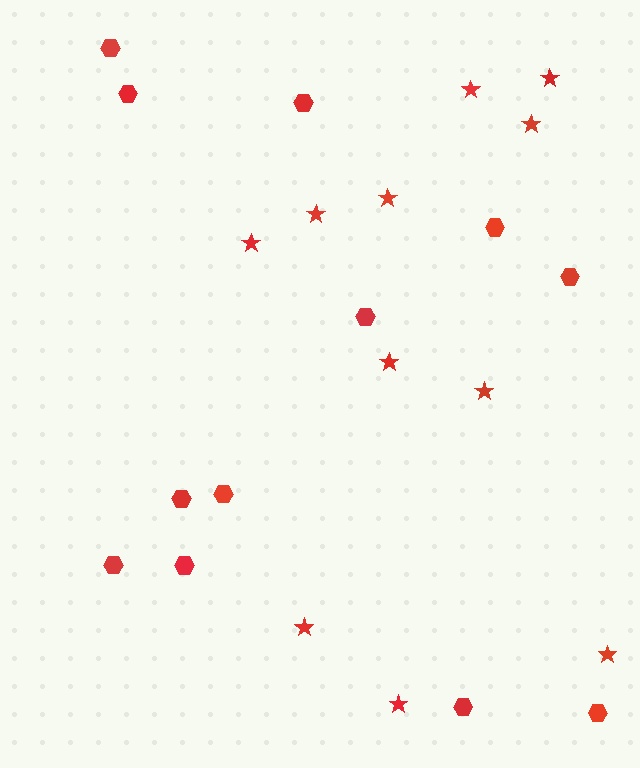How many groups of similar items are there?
There are 2 groups: one group of stars (11) and one group of hexagons (12).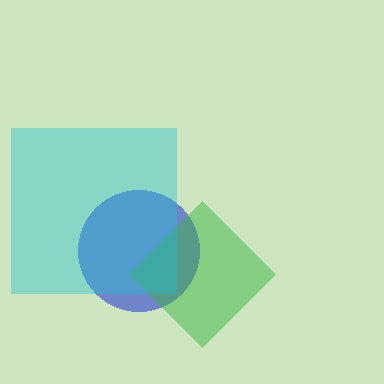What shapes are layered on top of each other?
The layered shapes are: a blue circle, a green diamond, a cyan square.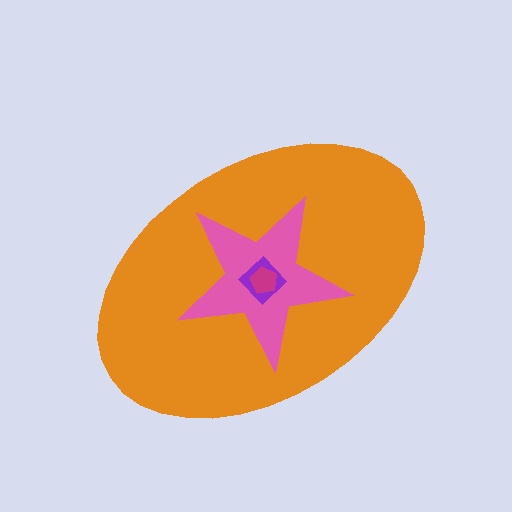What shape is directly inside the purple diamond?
The magenta pentagon.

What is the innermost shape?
The magenta pentagon.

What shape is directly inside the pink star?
The purple diamond.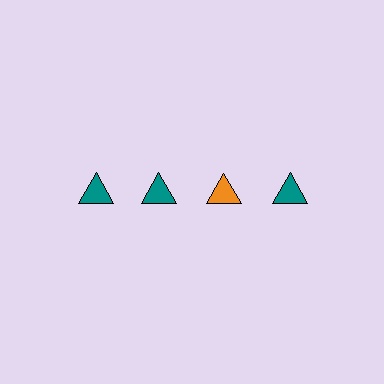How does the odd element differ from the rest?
It has a different color: orange instead of teal.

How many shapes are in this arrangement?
There are 4 shapes arranged in a grid pattern.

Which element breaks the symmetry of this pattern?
The orange triangle in the top row, center column breaks the symmetry. All other shapes are teal triangles.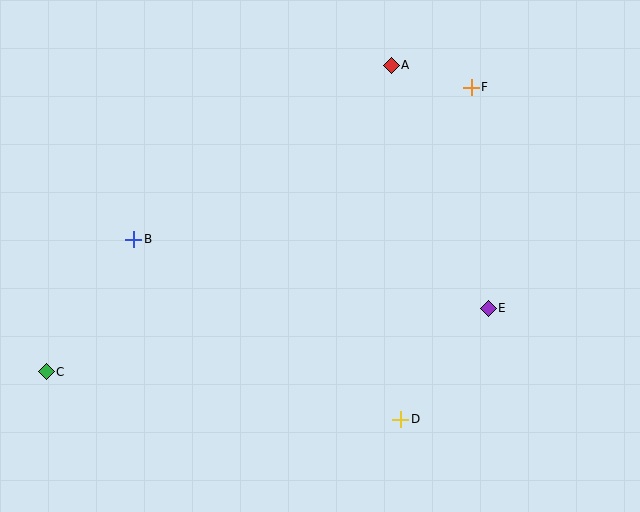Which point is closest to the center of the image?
Point E at (488, 308) is closest to the center.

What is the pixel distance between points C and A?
The distance between C and A is 462 pixels.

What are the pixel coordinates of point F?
Point F is at (471, 87).